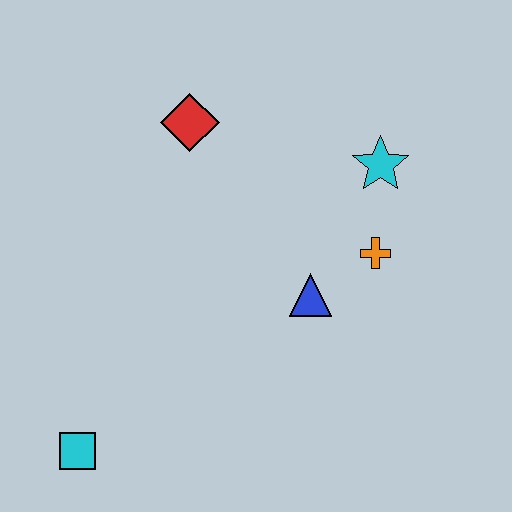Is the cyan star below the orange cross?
No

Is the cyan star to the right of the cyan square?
Yes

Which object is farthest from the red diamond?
The cyan square is farthest from the red diamond.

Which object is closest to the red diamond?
The cyan star is closest to the red diamond.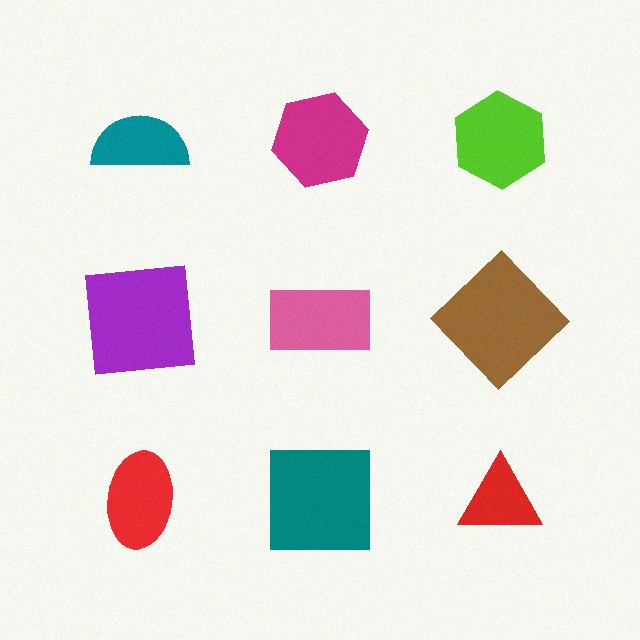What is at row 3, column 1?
A red ellipse.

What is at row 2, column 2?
A pink rectangle.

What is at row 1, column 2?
A magenta hexagon.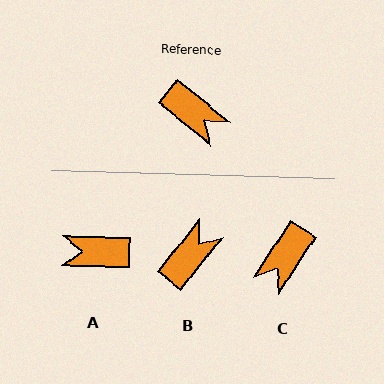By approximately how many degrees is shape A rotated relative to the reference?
Approximately 142 degrees clockwise.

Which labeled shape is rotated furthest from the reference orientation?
A, about 142 degrees away.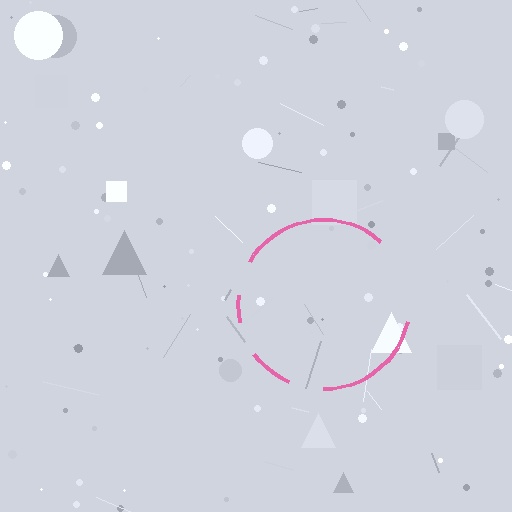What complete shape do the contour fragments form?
The contour fragments form a circle.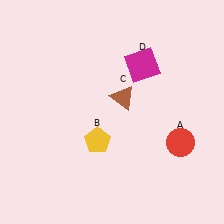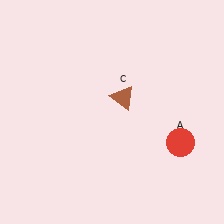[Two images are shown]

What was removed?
The yellow pentagon (B), the magenta square (D) were removed in Image 2.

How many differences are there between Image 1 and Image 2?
There are 2 differences between the two images.